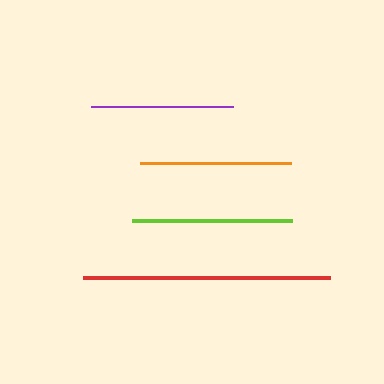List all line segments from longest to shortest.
From longest to shortest: red, lime, orange, purple.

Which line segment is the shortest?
The purple line is the shortest at approximately 142 pixels.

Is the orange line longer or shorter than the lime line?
The lime line is longer than the orange line.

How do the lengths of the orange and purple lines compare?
The orange and purple lines are approximately the same length.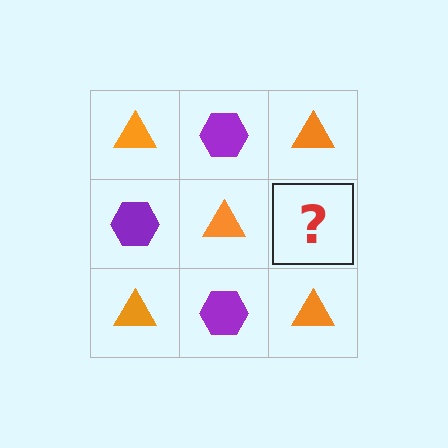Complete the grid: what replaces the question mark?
The question mark should be replaced with a purple hexagon.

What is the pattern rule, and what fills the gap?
The rule is that it alternates orange triangle and purple hexagon in a checkerboard pattern. The gap should be filled with a purple hexagon.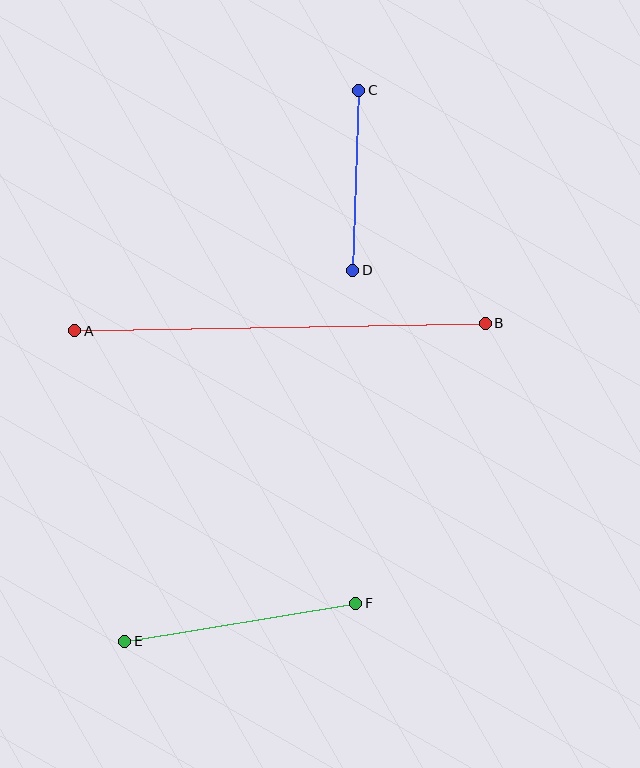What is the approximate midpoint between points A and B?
The midpoint is at approximately (280, 327) pixels.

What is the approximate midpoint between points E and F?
The midpoint is at approximately (240, 622) pixels.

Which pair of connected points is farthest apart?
Points A and B are farthest apart.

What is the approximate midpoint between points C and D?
The midpoint is at approximately (356, 180) pixels.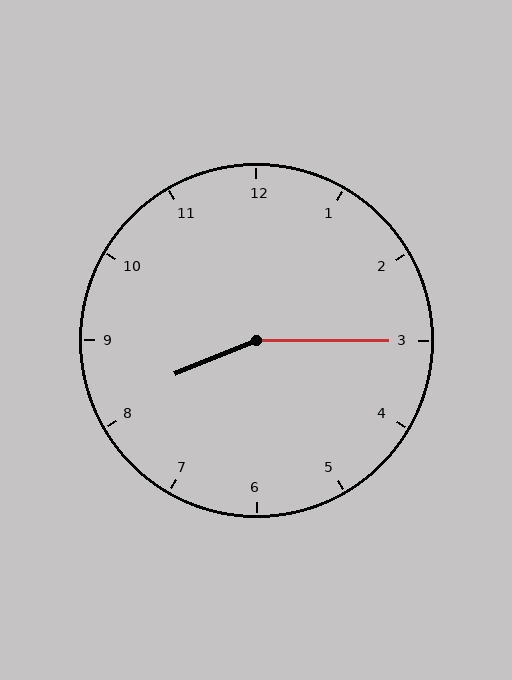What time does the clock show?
8:15.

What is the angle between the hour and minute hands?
Approximately 158 degrees.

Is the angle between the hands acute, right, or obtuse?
It is obtuse.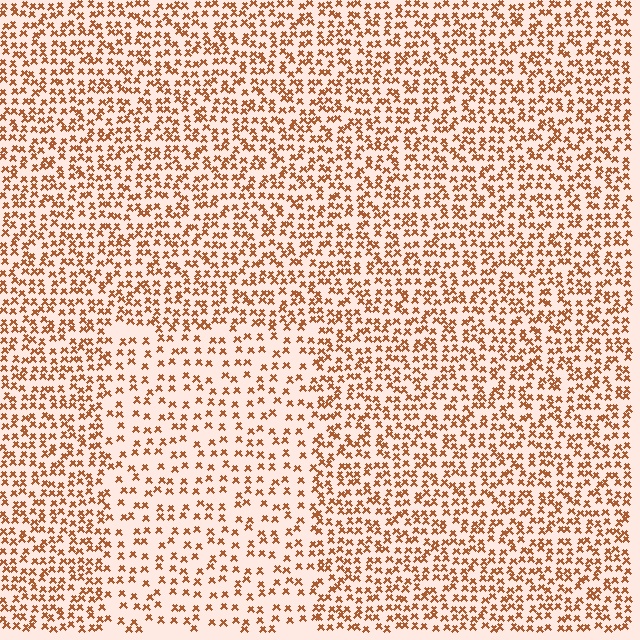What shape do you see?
I see a rectangle.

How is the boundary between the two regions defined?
The boundary is defined by a change in element density (approximately 1.8x ratio). All elements are the same color, size, and shape.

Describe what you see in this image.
The image contains small brown elements arranged at two different densities. A rectangle-shaped region is visible where the elements are less densely packed than the surrounding area.